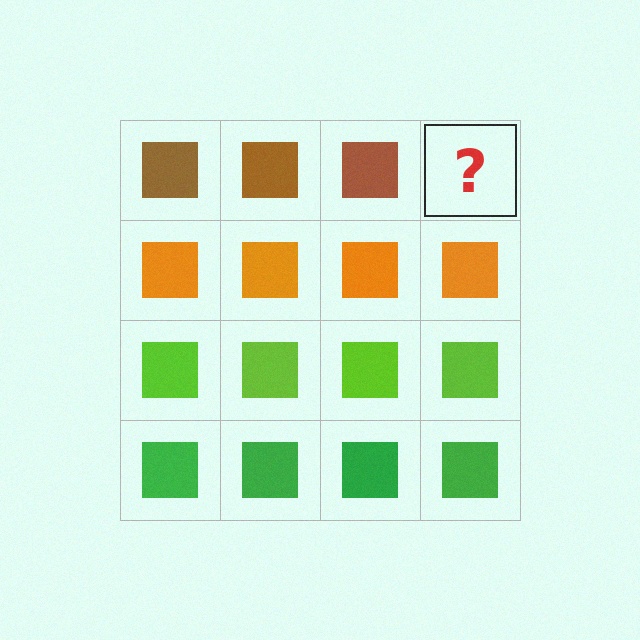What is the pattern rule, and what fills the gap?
The rule is that each row has a consistent color. The gap should be filled with a brown square.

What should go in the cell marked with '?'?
The missing cell should contain a brown square.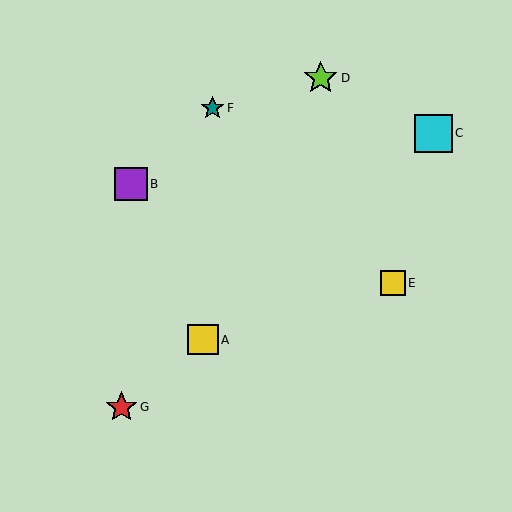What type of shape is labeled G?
Shape G is a red star.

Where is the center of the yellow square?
The center of the yellow square is at (203, 340).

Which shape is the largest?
The cyan square (labeled C) is the largest.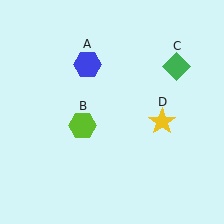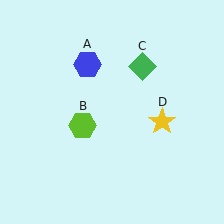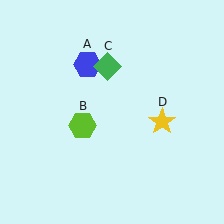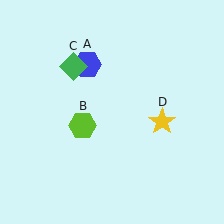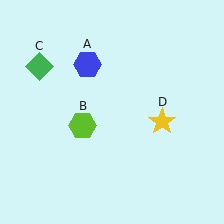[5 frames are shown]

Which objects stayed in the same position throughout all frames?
Blue hexagon (object A) and lime hexagon (object B) and yellow star (object D) remained stationary.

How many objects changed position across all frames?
1 object changed position: green diamond (object C).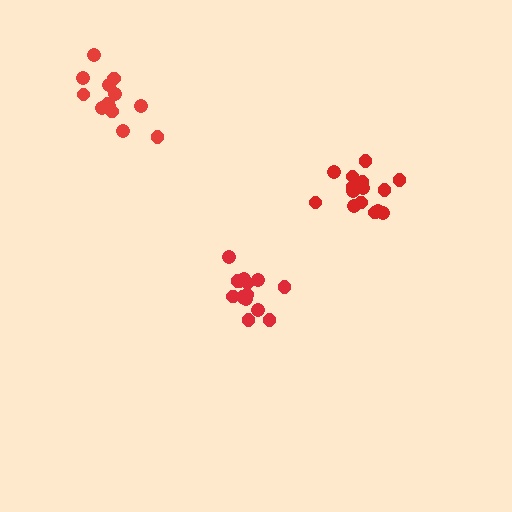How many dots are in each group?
Group 1: 15 dots, Group 2: 13 dots, Group 3: 14 dots (42 total).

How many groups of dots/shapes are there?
There are 3 groups.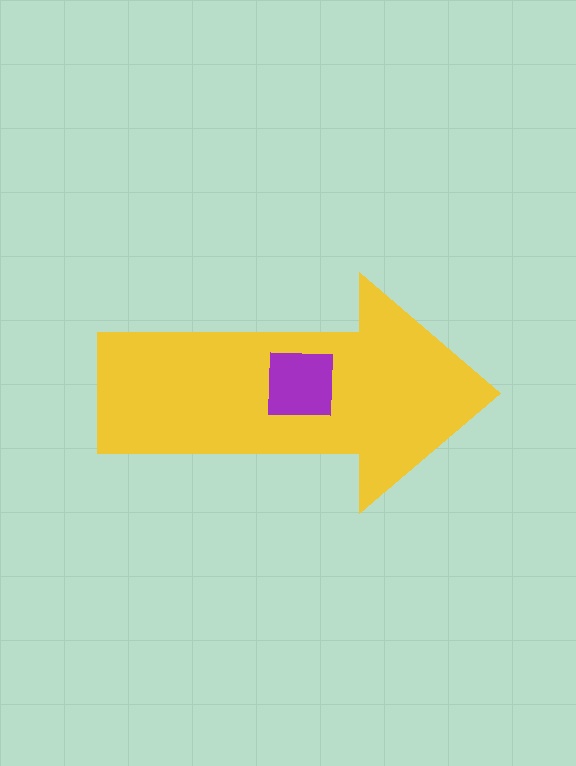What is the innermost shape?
The purple square.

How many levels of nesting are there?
2.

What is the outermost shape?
The yellow arrow.